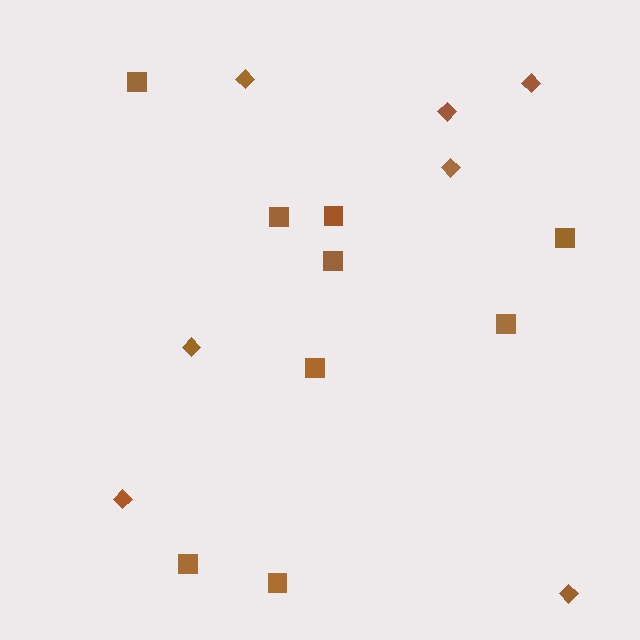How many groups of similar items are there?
There are 2 groups: one group of diamonds (7) and one group of squares (9).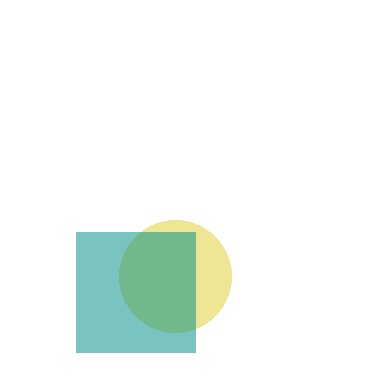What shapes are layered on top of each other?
The layered shapes are: a yellow circle, a teal square.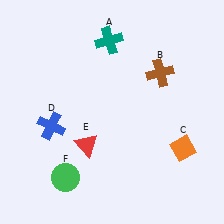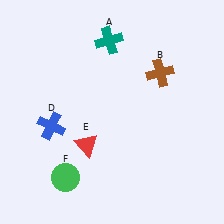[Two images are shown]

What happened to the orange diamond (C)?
The orange diamond (C) was removed in Image 2. It was in the bottom-right area of Image 1.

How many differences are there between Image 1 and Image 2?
There is 1 difference between the two images.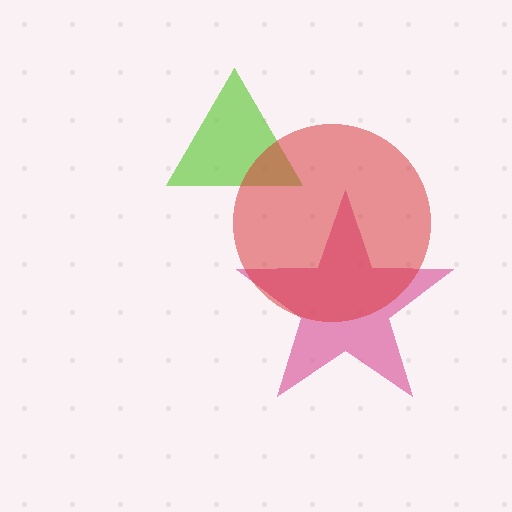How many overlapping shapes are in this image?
There are 3 overlapping shapes in the image.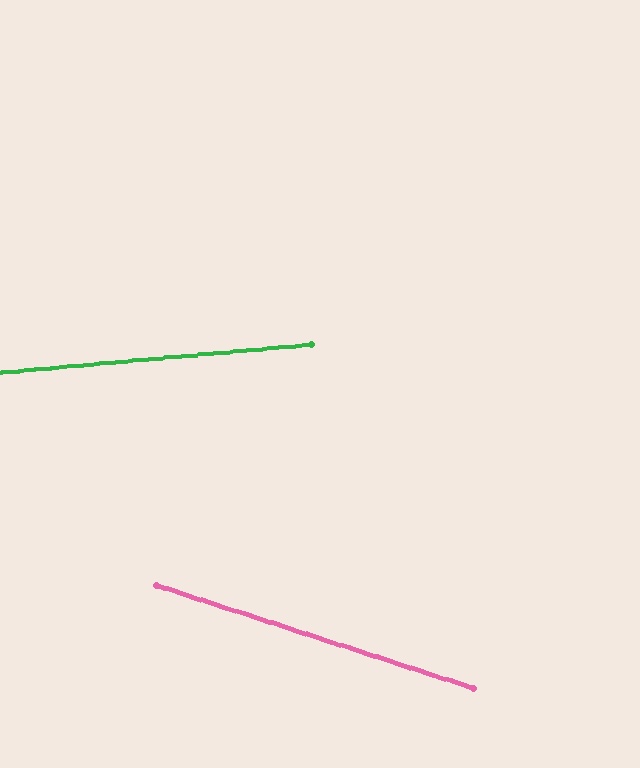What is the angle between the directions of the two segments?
Approximately 23 degrees.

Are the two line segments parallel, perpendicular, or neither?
Neither parallel nor perpendicular — they differ by about 23°.